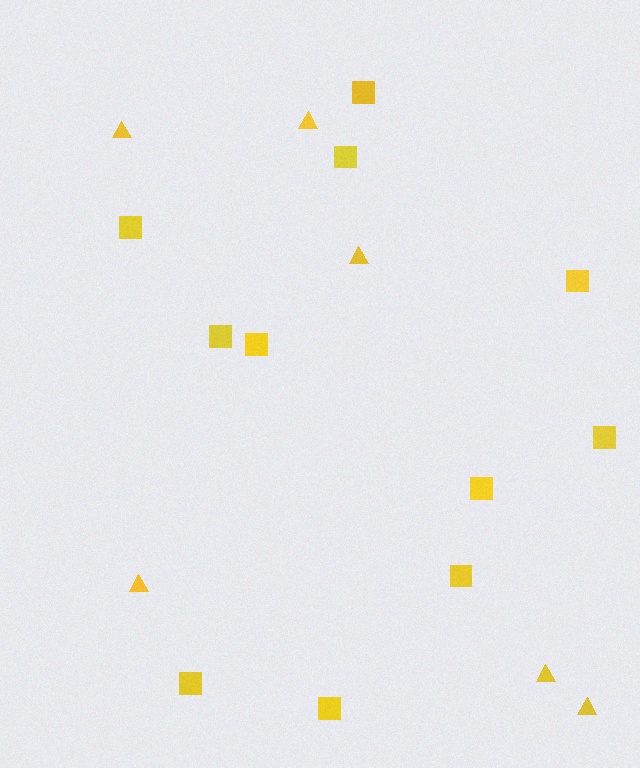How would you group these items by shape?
There are 2 groups: one group of squares (11) and one group of triangles (6).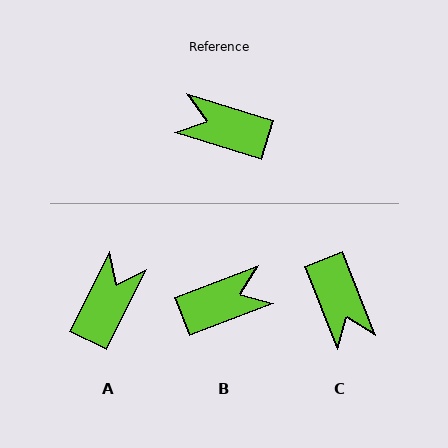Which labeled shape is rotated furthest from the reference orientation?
B, about 142 degrees away.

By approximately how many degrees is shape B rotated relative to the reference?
Approximately 142 degrees clockwise.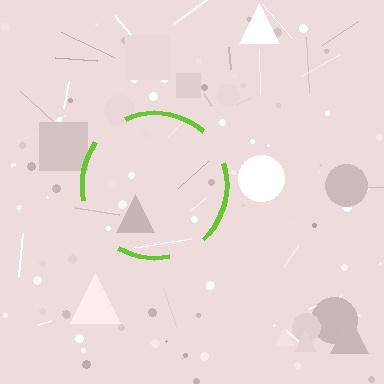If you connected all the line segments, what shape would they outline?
They would outline a circle.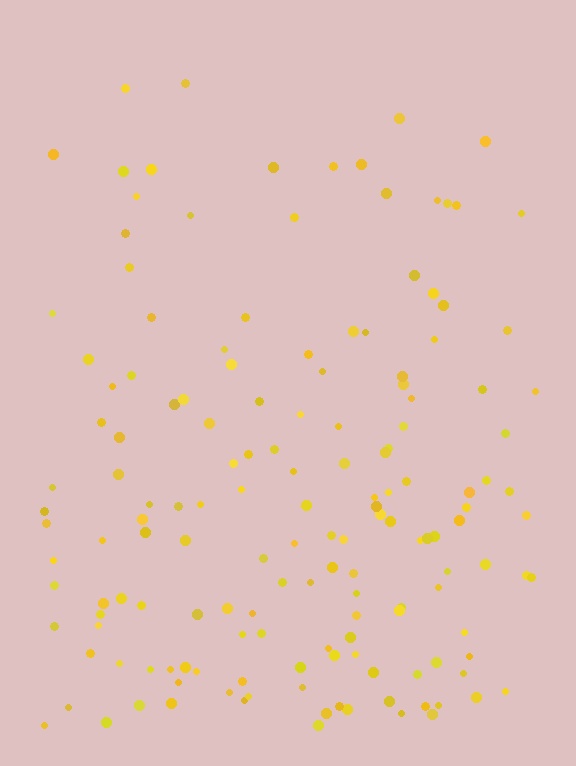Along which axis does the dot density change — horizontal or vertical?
Vertical.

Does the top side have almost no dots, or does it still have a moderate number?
Still a moderate number, just noticeably fewer than the bottom.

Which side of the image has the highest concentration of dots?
The bottom.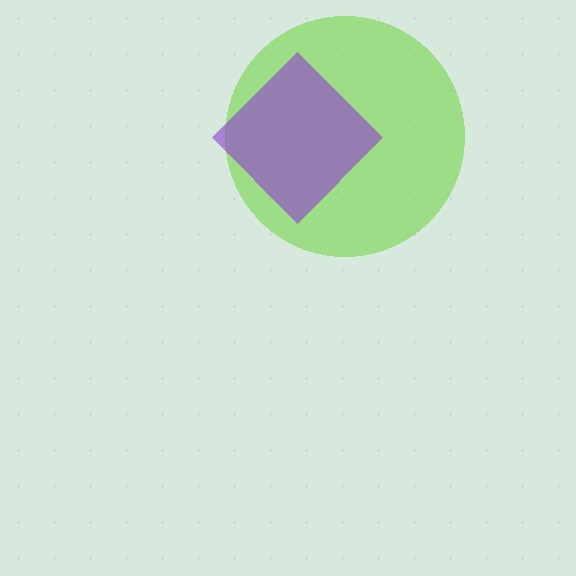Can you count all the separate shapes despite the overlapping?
Yes, there are 2 separate shapes.